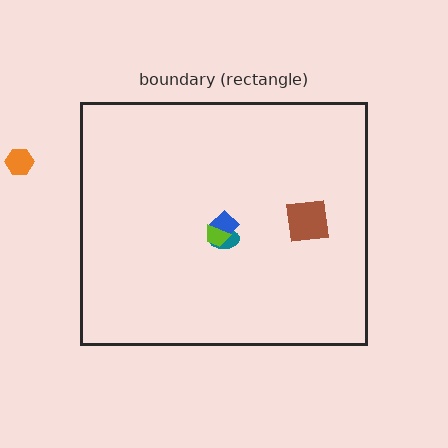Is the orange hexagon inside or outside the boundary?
Outside.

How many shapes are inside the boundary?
4 inside, 1 outside.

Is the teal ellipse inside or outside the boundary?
Inside.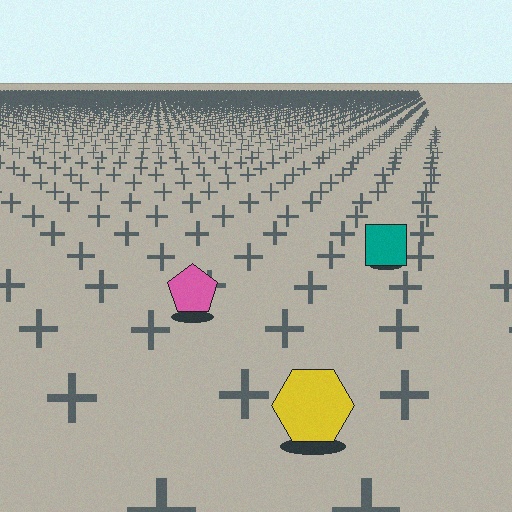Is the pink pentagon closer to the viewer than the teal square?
Yes. The pink pentagon is closer — you can tell from the texture gradient: the ground texture is coarser near it.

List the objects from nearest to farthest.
From nearest to farthest: the yellow hexagon, the pink pentagon, the teal square.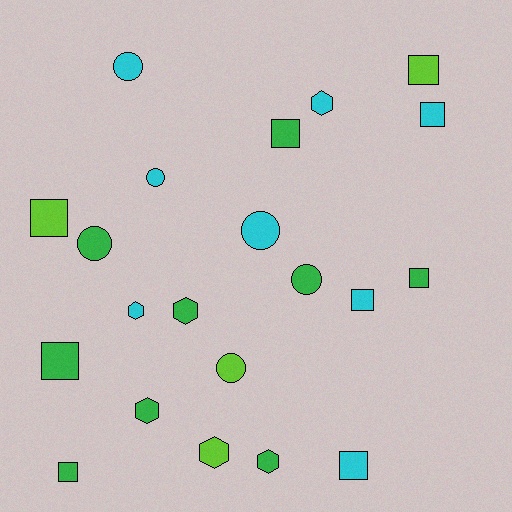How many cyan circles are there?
There are 3 cyan circles.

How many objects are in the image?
There are 21 objects.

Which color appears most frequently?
Green, with 9 objects.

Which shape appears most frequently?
Square, with 9 objects.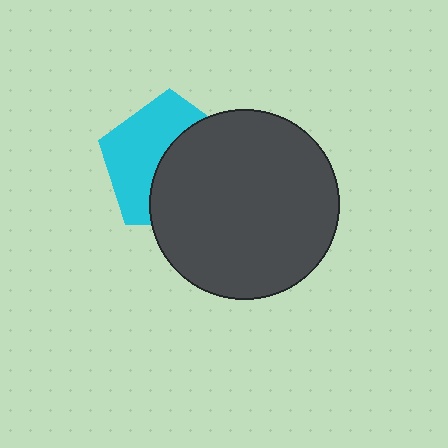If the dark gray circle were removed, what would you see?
You would see the complete cyan pentagon.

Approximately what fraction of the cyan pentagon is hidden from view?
Roughly 52% of the cyan pentagon is hidden behind the dark gray circle.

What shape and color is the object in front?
The object in front is a dark gray circle.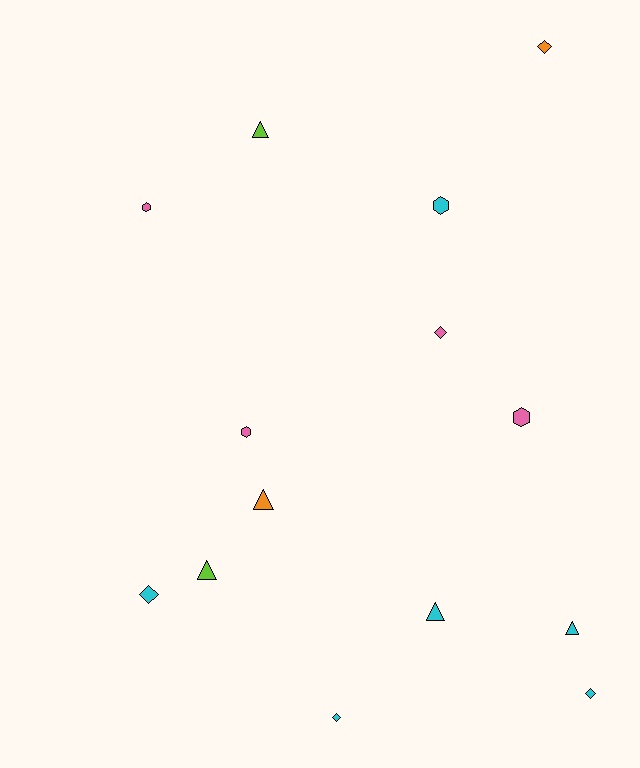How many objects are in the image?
There are 14 objects.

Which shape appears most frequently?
Diamond, with 5 objects.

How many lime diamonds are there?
There are no lime diamonds.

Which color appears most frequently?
Cyan, with 6 objects.